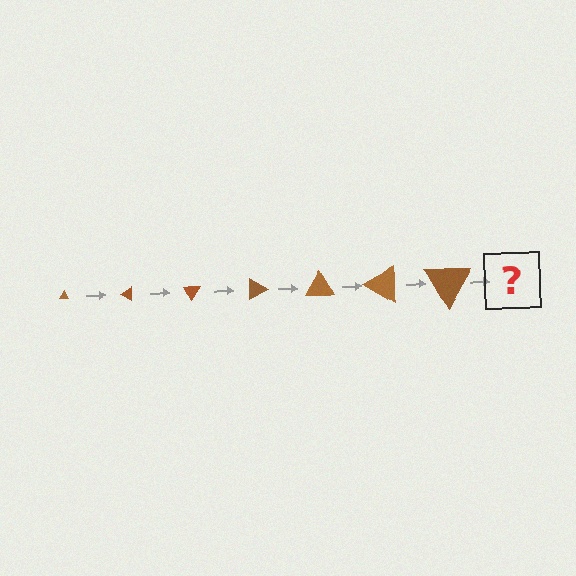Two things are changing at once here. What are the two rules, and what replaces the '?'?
The two rules are that the triangle grows larger each step and it rotates 30 degrees each step. The '?' should be a triangle, larger than the previous one and rotated 210 degrees from the start.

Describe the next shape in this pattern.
It should be a triangle, larger than the previous one and rotated 210 degrees from the start.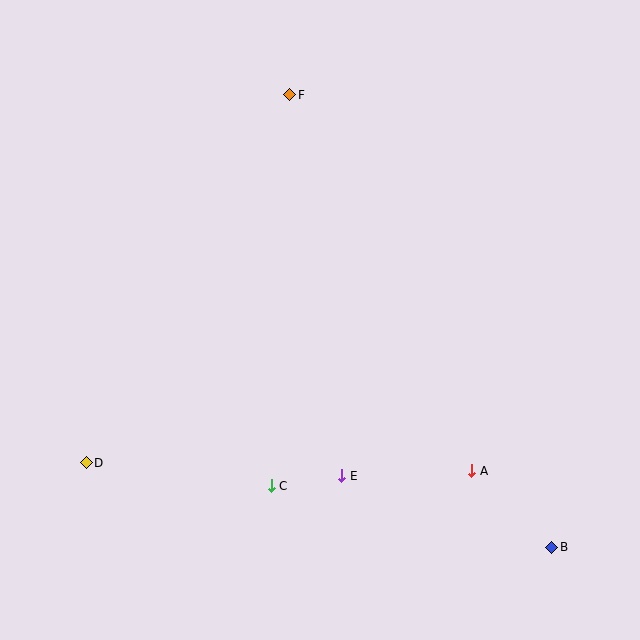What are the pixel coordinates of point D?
Point D is at (86, 463).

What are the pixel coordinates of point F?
Point F is at (290, 95).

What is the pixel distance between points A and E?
The distance between A and E is 130 pixels.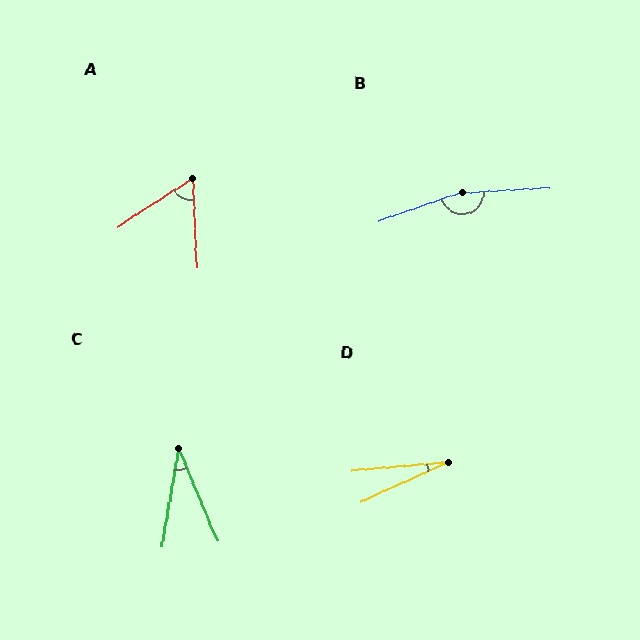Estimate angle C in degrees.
Approximately 33 degrees.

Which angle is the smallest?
D, at approximately 20 degrees.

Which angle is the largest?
B, at approximately 164 degrees.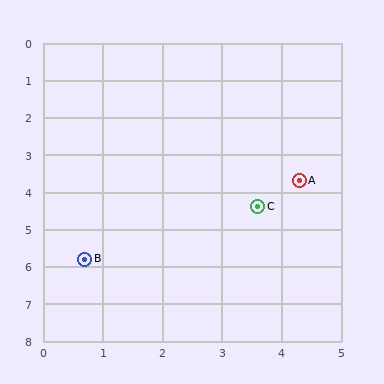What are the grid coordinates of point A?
Point A is at approximately (4.3, 3.7).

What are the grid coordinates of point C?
Point C is at approximately (3.6, 4.4).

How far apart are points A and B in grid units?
Points A and B are about 4.2 grid units apart.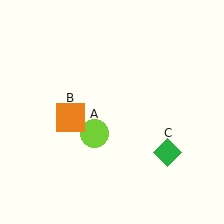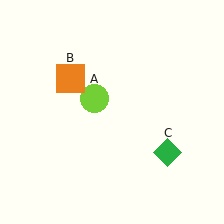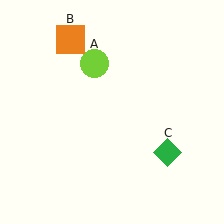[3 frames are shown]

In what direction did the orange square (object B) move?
The orange square (object B) moved up.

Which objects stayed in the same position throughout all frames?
Green diamond (object C) remained stationary.